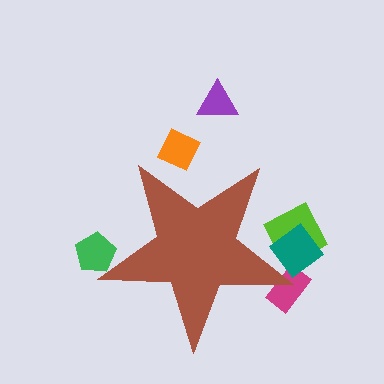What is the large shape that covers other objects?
A brown star.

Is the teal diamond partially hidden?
Yes, the teal diamond is partially hidden behind the brown star.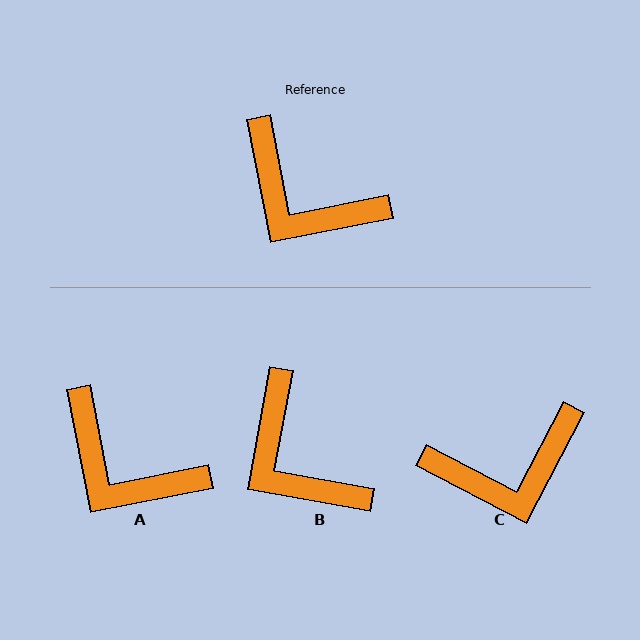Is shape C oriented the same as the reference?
No, it is off by about 51 degrees.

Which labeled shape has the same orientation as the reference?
A.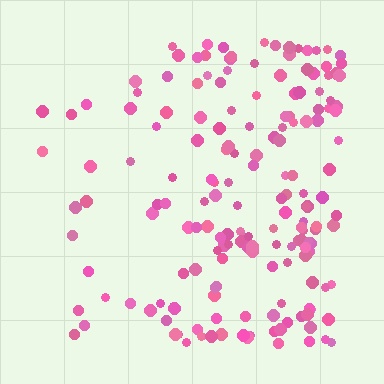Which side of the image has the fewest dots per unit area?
The left.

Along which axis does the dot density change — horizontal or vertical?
Horizontal.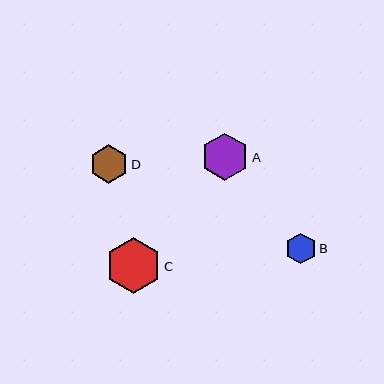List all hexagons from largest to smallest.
From largest to smallest: C, A, D, B.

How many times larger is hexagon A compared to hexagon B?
Hexagon A is approximately 1.6 times the size of hexagon B.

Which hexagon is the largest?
Hexagon C is the largest with a size of approximately 55 pixels.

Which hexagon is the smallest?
Hexagon B is the smallest with a size of approximately 30 pixels.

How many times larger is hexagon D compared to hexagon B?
Hexagon D is approximately 1.3 times the size of hexagon B.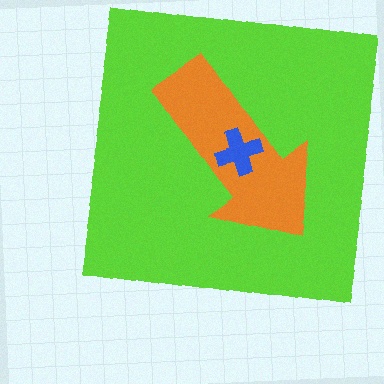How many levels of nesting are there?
3.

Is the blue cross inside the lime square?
Yes.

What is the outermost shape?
The lime square.